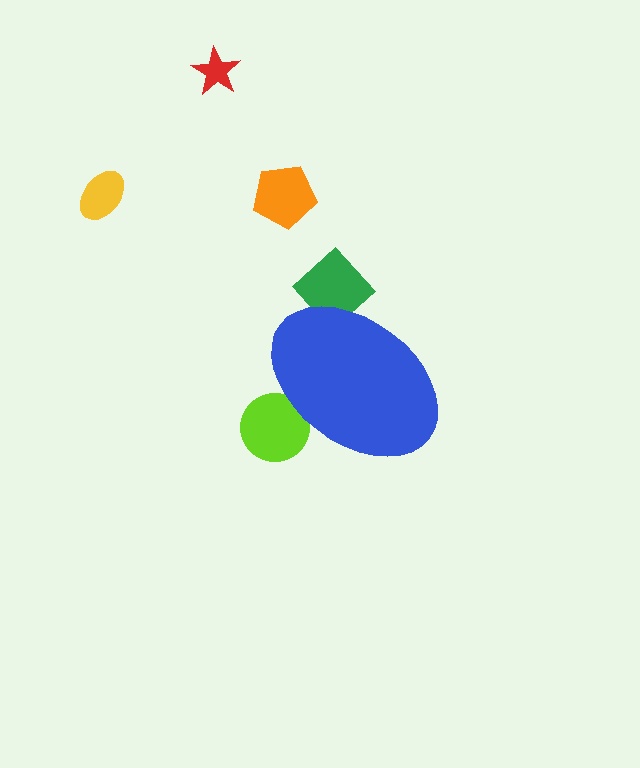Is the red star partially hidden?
No, the red star is fully visible.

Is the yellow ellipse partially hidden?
No, the yellow ellipse is fully visible.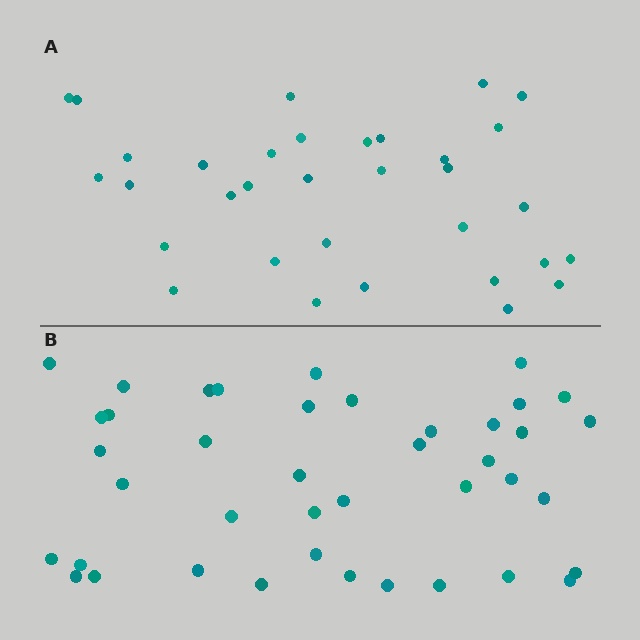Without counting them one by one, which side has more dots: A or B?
Region B (the bottom region) has more dots.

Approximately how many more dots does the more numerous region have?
Region B has roughly 8 or so more dots than region A.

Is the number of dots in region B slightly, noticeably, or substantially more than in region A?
Region B has only slightly more — the two regions are fairly close. The ratio is roughly 1.2 to 1.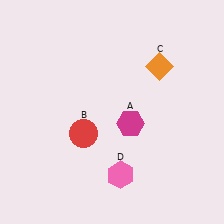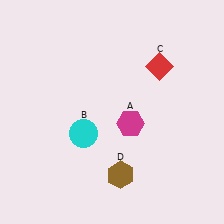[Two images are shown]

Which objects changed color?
B changed from red to cyan. C changed from orange to red. D changed from pink to brown.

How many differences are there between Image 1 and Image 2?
There are 3 differences between the two images.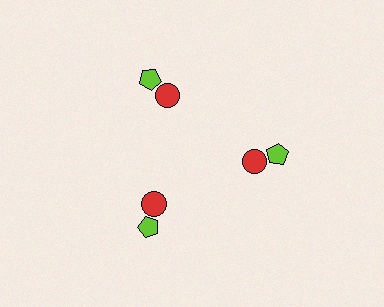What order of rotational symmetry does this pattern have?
This pattern has 3-fold rotational symmetry.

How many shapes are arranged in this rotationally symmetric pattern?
There are 6 shapes, arranged in 3 groups of 2.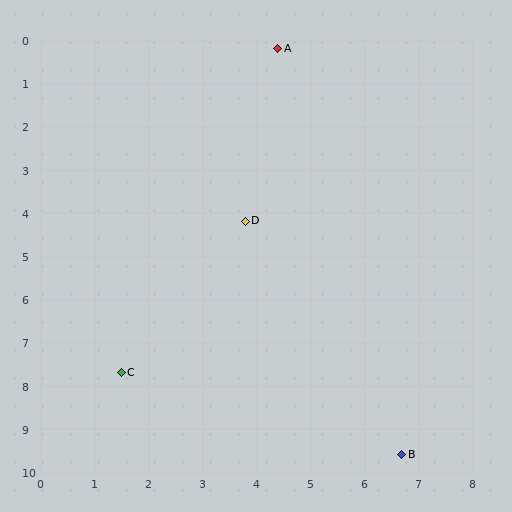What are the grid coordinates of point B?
Point B is at approximately (6.7, 9.6).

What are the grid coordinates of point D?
Point D is at approximately (3.8, 4.2).